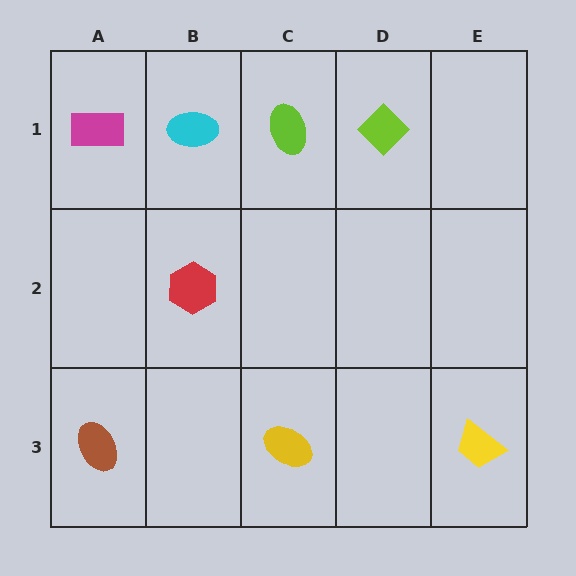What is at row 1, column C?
A lime ellipse.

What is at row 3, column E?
A yellow trapezoid.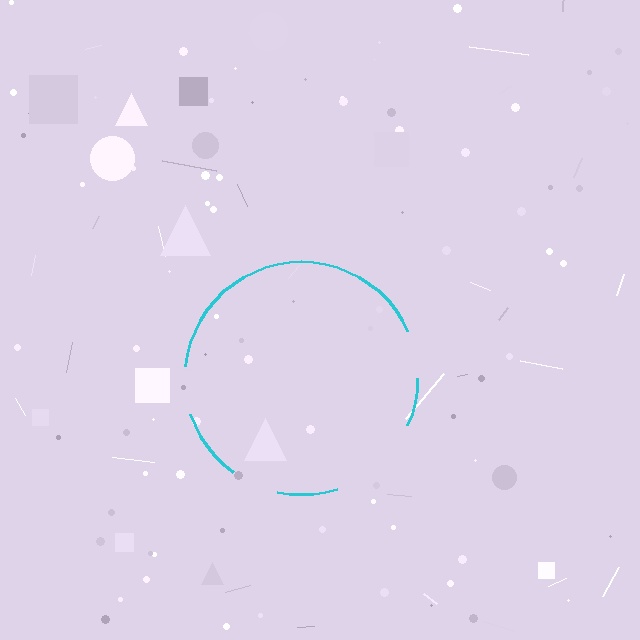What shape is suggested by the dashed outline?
The dashed outline suggests a circle.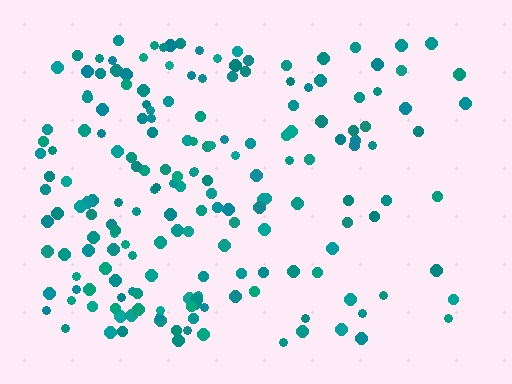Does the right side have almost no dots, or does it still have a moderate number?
Still a moderate number, just noticeably fewer than the left.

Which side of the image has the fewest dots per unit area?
The right.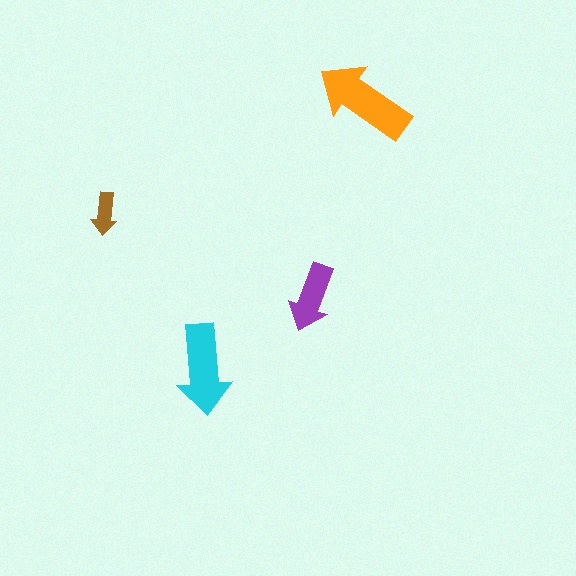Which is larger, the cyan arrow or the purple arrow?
The cyan one.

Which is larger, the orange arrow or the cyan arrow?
The orange one.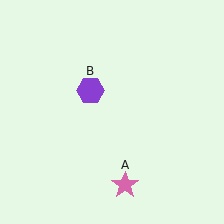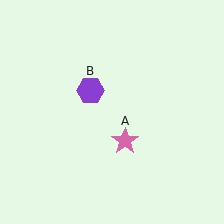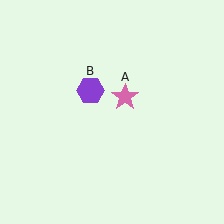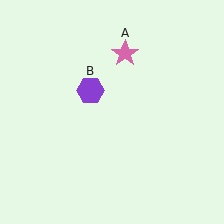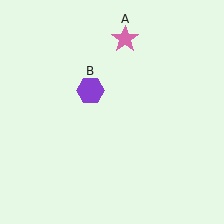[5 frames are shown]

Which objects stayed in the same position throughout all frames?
Purple hexagon (object B) remained stationary.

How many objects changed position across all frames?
1 object changed position: pink star (object A).